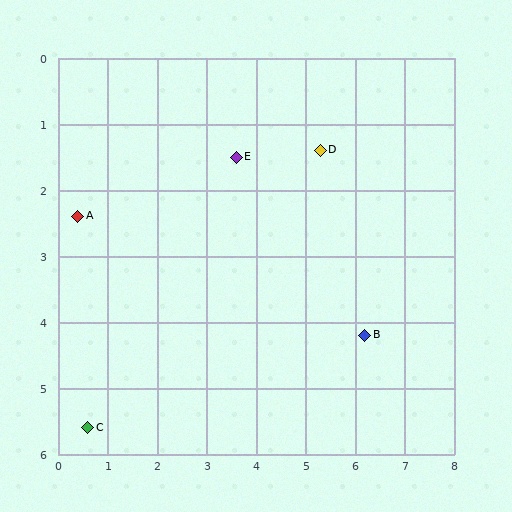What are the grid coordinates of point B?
Point B is at approximately (6.2, 4.2).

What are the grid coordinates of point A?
Point A is at approximately (0.4, 2.4).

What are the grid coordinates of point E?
Point E is at approximately (3.6, 1.5).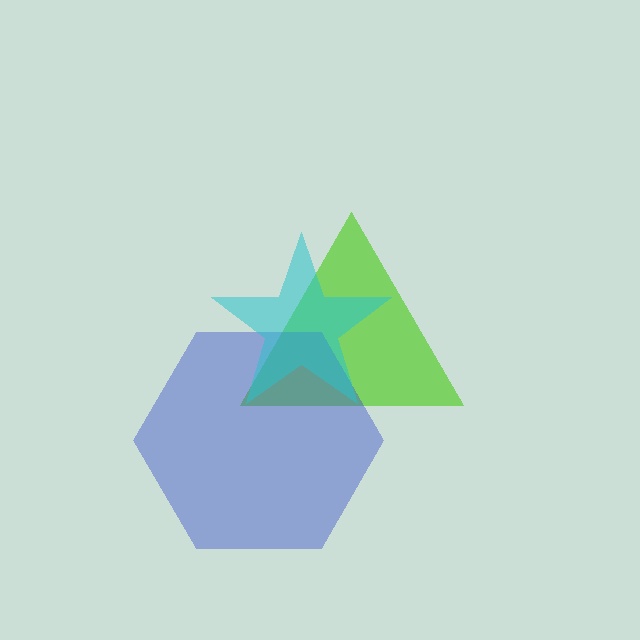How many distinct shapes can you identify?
There are 3 distinct shapes: a lime triangle, a blue hexagon, a cyan star.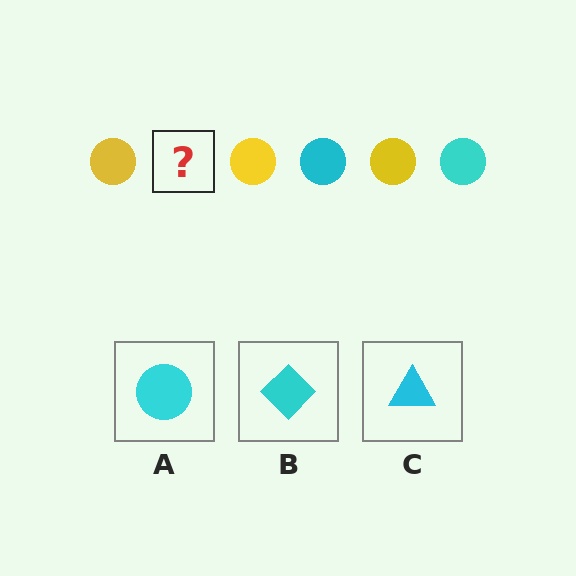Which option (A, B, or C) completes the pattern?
A.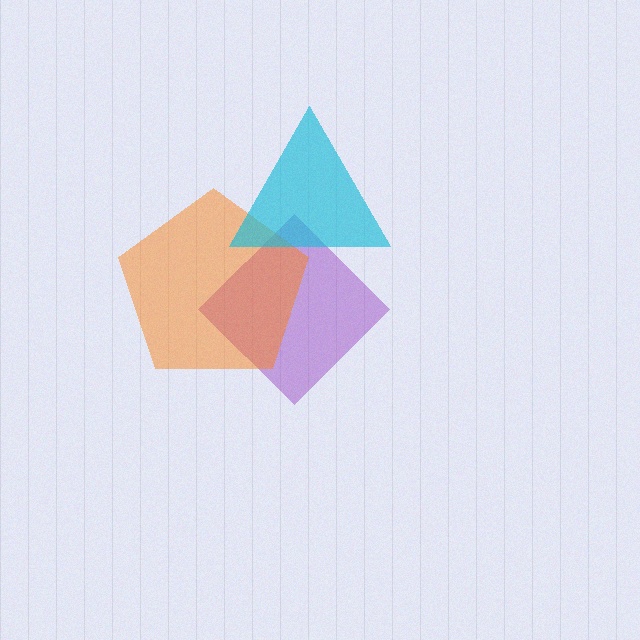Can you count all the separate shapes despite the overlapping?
Yes, there are 3 separate shapes.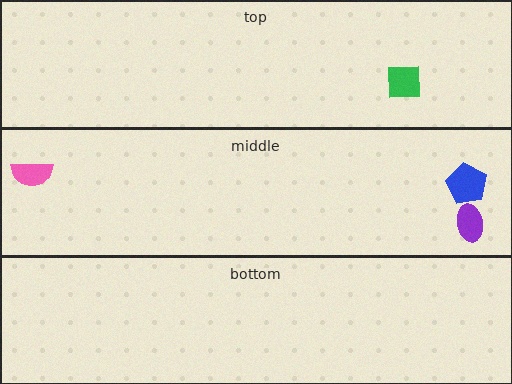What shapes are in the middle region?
The pink semicircle, the purple ellipse, the blue pentagon.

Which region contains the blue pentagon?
The middle region.